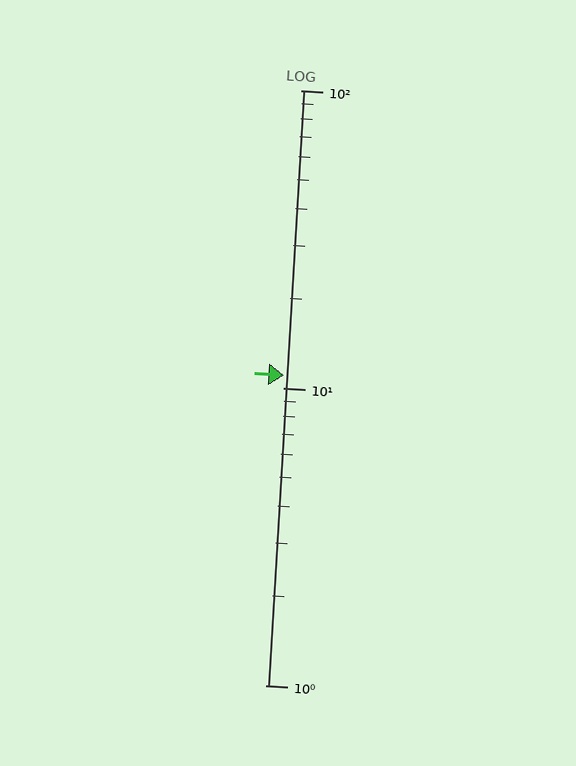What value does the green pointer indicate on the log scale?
The pointer indicates approximately 11.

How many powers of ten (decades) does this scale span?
The scale spans 2 decades, from 1 to 100.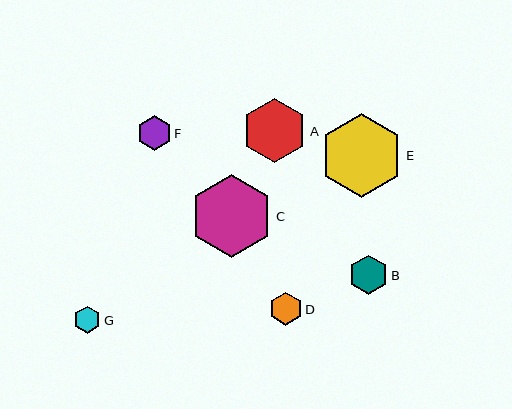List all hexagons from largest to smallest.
From largest to smallest: E, C, A, B, F, D, G.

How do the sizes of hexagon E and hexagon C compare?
Hexagon E and hexagon C are approximately the same size.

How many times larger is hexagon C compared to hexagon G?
Hexagon C is approximately 3.1 times the size of hexagon G.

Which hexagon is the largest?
Hexagon E is the largest with a size of approximately 84 pixels.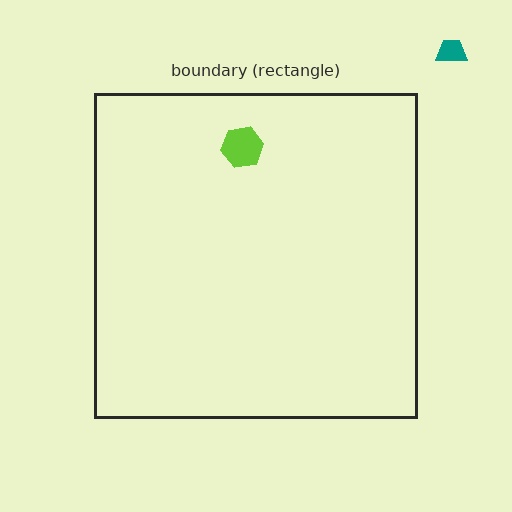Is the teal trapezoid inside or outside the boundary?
Outside.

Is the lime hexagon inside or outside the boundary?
Inside.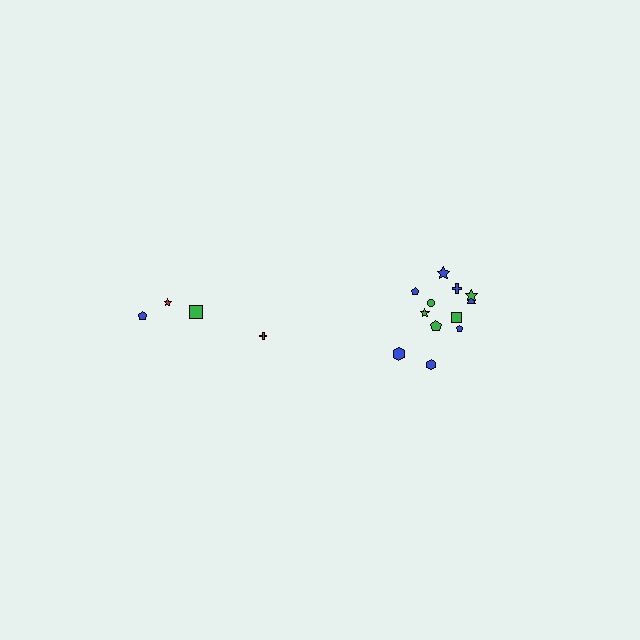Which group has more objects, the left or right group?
The right group.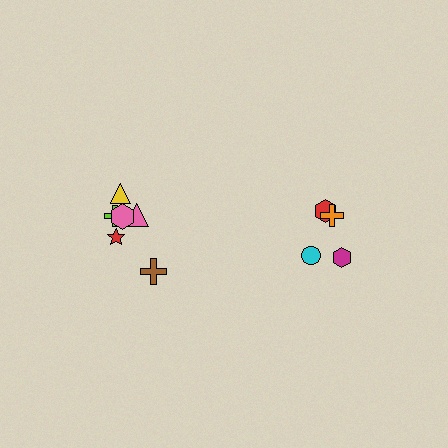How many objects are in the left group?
There are 6 objects.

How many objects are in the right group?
There are 4 objects.